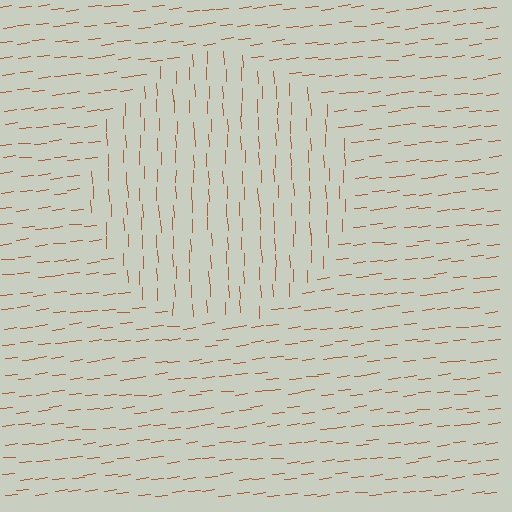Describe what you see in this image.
The image is filled with small brown line segments. A circle region in the image has lines oriented differently from the surrounding lines, creating a visible texture boundary.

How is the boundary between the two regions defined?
The boundary is defined purely by a change in line orientation (approximately 85 degrees difference). All lines are the same color and thickness.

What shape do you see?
I see a circle.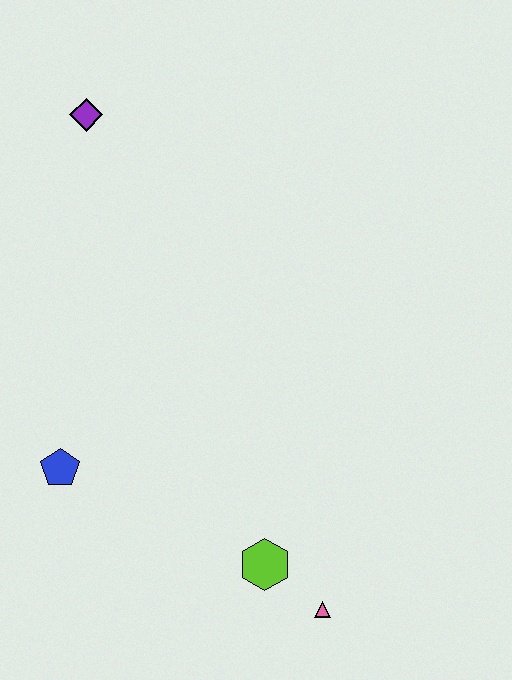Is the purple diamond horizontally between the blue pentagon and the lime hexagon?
Yes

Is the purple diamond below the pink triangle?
No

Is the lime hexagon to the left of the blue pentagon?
No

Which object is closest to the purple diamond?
The blue pentagon is closest to the purple diamond.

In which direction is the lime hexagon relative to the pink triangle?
The lime hexagon is to the left of the pink triangle.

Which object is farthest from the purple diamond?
The pink triangle is farthest from the purple diamond.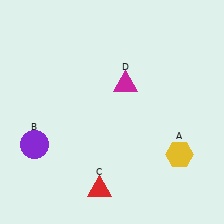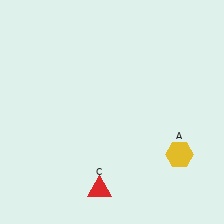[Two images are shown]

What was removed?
The magenta triangle (D), the purple circle (B) were removed in Image 2.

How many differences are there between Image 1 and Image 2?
There are 2 differences between the two images.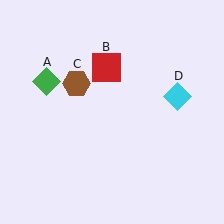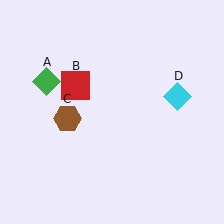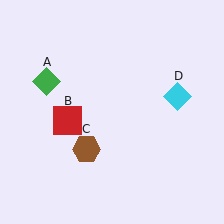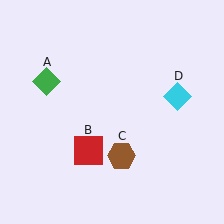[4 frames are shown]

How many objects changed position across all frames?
2 objects changed position: red square (object B), brown hexagon (object C).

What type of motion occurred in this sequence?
The red square (object B), brown hexagon (object C) rotated counterclockwise around the center of the scene.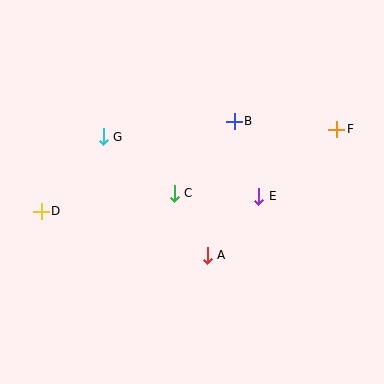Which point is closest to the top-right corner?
Point F is closest to the top-right corner.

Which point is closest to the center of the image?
Point C at (174, 193) is closest to the center.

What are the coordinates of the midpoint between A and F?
The midpoint between A and F is at (272, 192).